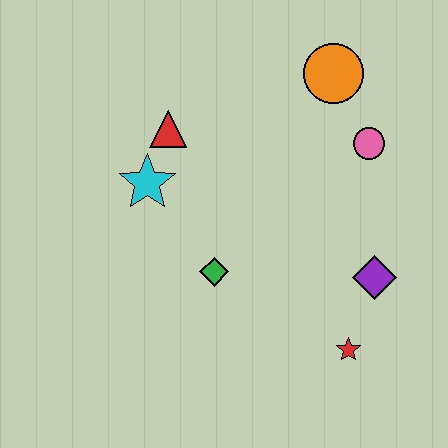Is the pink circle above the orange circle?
No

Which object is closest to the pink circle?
The orange circle is closest to the pink circle.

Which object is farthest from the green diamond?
The orange circle is farthest from the green diamond.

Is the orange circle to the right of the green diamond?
Yes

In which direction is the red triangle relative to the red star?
The red triangle is above the red star.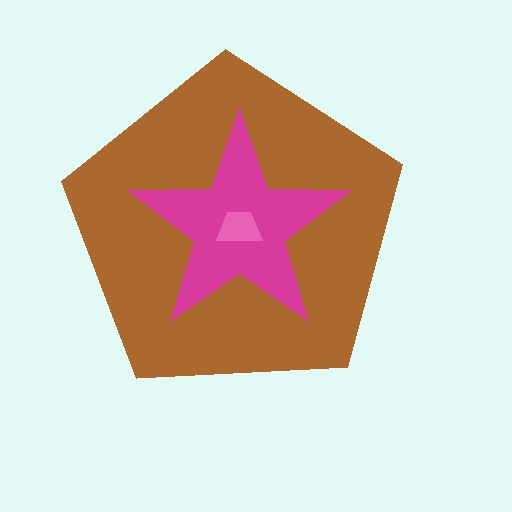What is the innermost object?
The pink trapezoid.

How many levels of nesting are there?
3.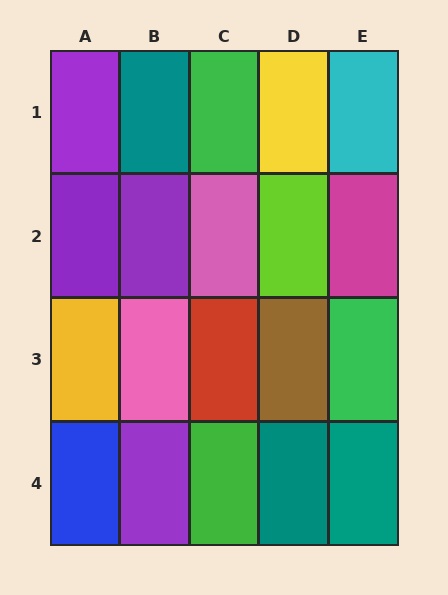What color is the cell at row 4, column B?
Purple.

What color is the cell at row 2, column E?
Magenta.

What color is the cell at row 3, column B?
Pink.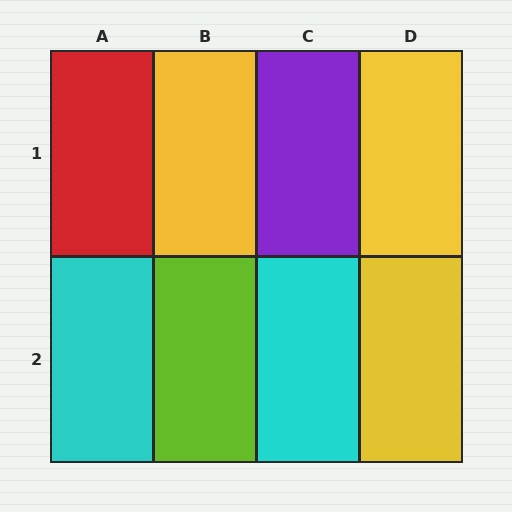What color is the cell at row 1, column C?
Purple.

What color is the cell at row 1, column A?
Red.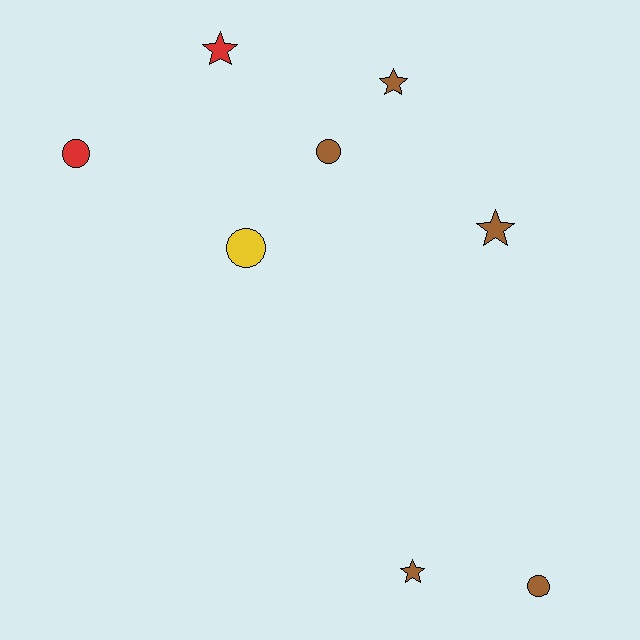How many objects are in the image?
There are 8 objects.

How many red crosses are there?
There are no red crosses.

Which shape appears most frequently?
Circle, with 4 objects.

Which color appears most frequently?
Brown, with 5 objects.